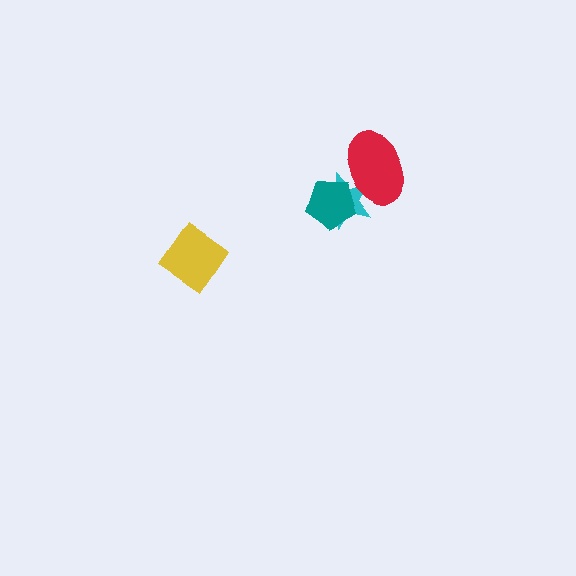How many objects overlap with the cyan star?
2 objects overlap with the cyan star.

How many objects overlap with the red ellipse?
2 objects overlap with the red ellipse.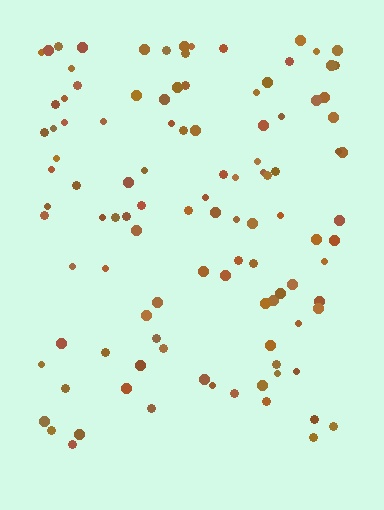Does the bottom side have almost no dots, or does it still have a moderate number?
Still a moderate number, just noticeably fewer than the top.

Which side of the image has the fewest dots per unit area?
The bottom.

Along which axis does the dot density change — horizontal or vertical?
Vertical.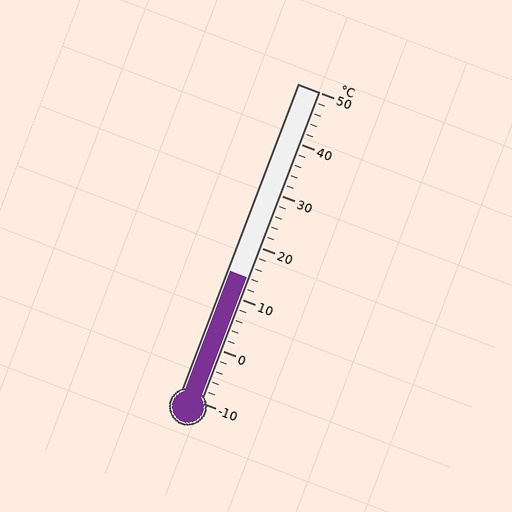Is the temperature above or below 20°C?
The temperature is below 20°C.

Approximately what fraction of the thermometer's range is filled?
The thermometer is filled to approximately 40% of its range.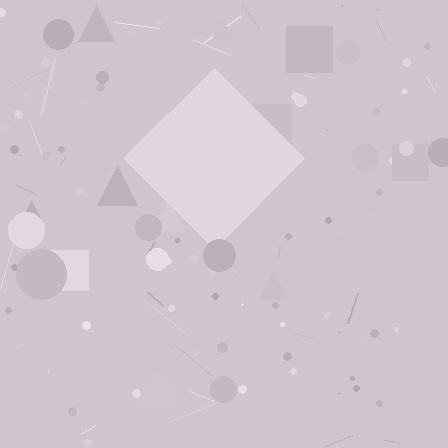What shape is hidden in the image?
A diamond is hidden in the image.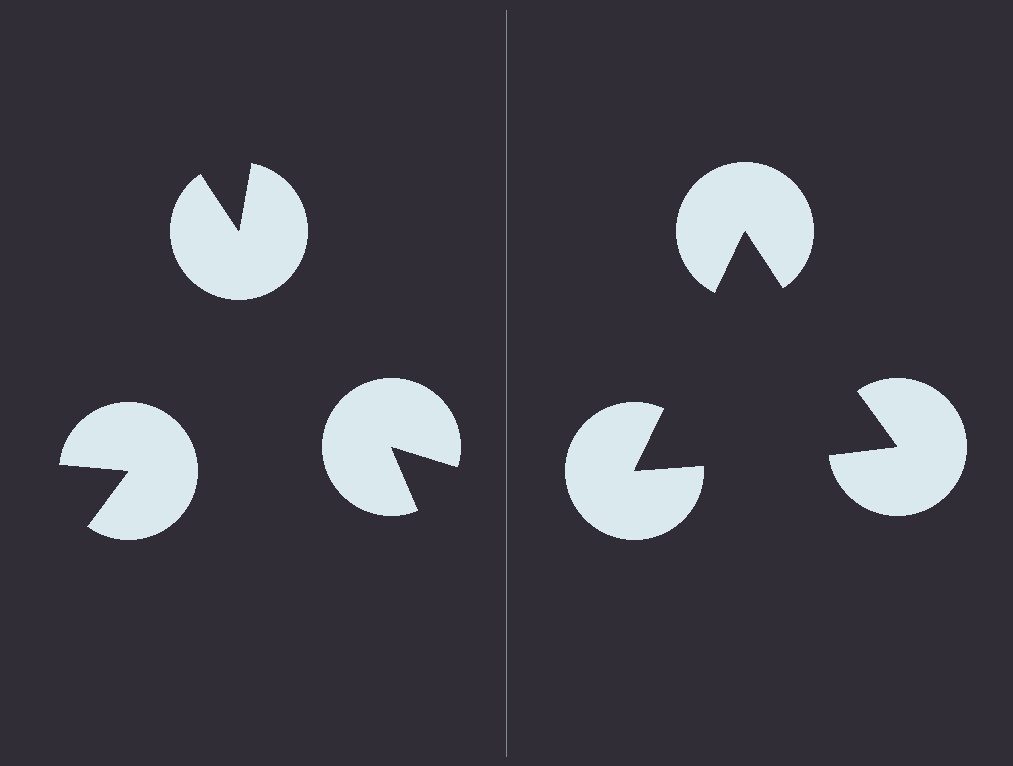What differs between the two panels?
The pac-man discs are positioned identically on both sides; only the wedge orientations differ. On the right they align to a triangle; on the left they are misaligned.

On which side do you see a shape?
An illusory triangle appears on the right side. On the left side the wedge cuts are rotated, so no coherent shape forms.